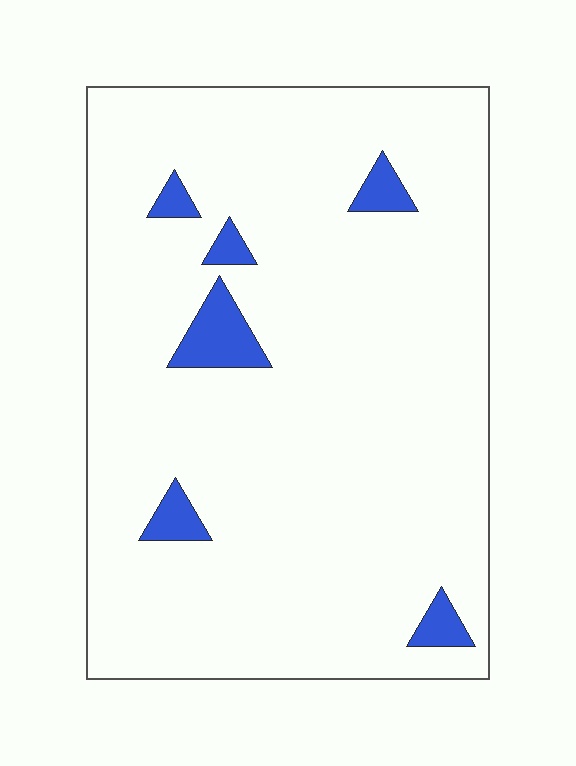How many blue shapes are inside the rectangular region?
6.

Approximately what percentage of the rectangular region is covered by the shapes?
Approximately 5%.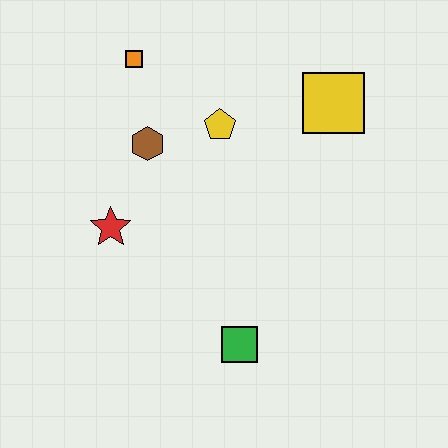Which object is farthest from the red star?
The yellow square is farthest from the red star.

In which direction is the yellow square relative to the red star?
The yellow square is to the right of the red star.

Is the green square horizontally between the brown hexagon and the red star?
No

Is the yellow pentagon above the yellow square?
No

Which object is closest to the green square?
The red star is closest to the green square.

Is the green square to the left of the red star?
No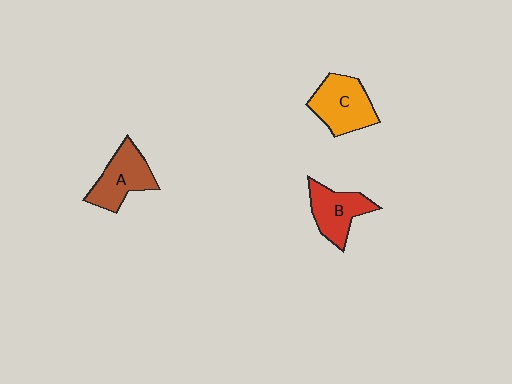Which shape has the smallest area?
Shape B (red).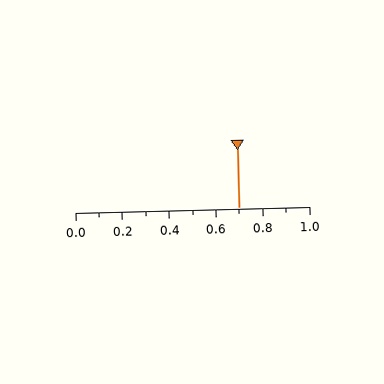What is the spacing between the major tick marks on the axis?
The major ticks are spaced 0.2 apart.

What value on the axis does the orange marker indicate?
The marker indicates approximately 0.7.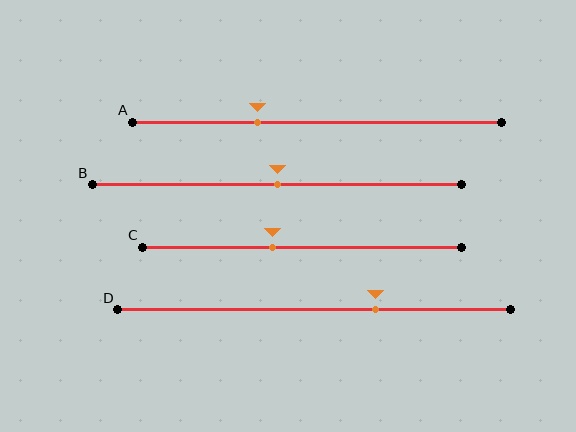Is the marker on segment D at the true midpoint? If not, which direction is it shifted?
No, the marker on segment D is shifted to the right by about 16% of the segment length.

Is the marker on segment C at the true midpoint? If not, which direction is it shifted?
No, the marker on segment C is shifted to the left by about 9% of the segment length.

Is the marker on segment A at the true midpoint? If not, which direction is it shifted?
No, the marker on segment A is shifted to the left by about 16% of the segment length.